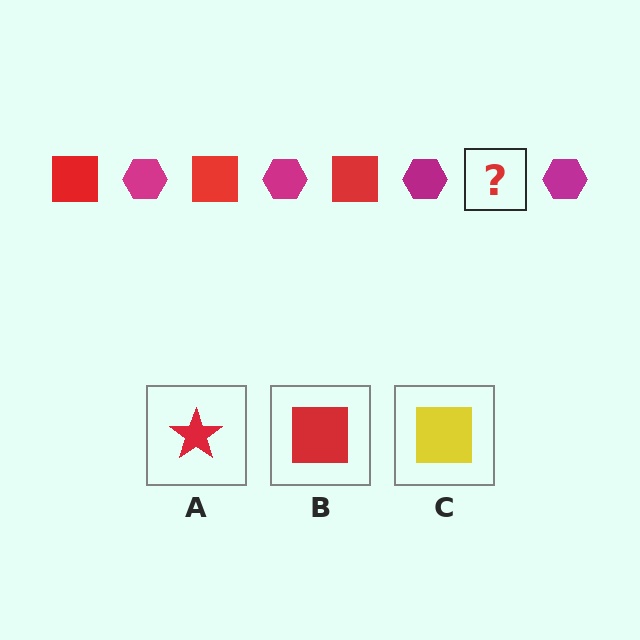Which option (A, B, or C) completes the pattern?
B.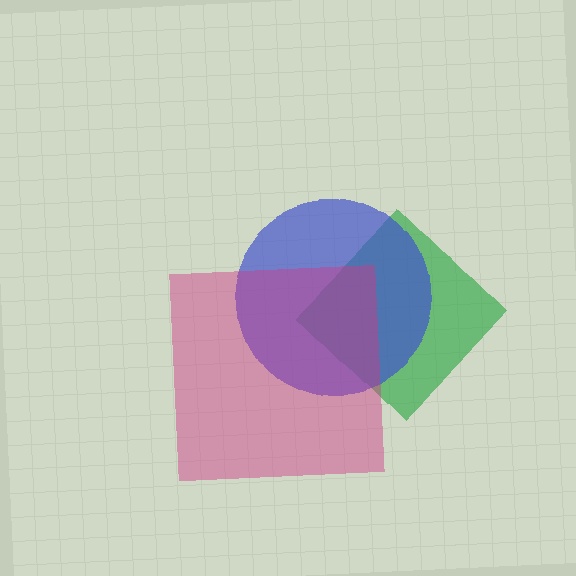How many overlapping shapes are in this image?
There are 3 overlapping shapes in the image.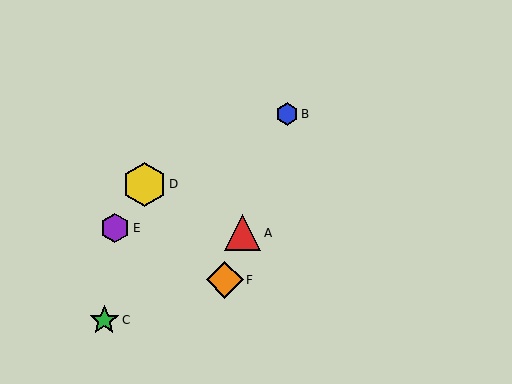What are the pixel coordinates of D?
Object D is at (144, 184).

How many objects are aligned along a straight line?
3 objects (A, B, F) are aligned along a straight line.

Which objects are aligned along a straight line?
Objects A, B, F are aligned along a straight line.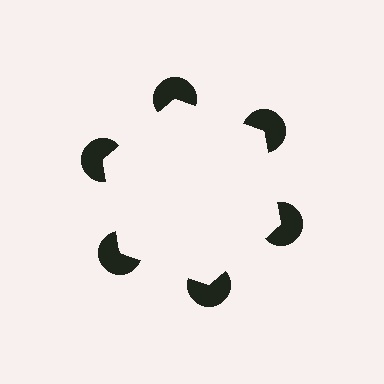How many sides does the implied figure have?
6 sides.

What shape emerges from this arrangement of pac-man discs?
An illusory hexagon — its edges are inferred from the aligned wedge cuts in the pac-man discs, not physically drawn.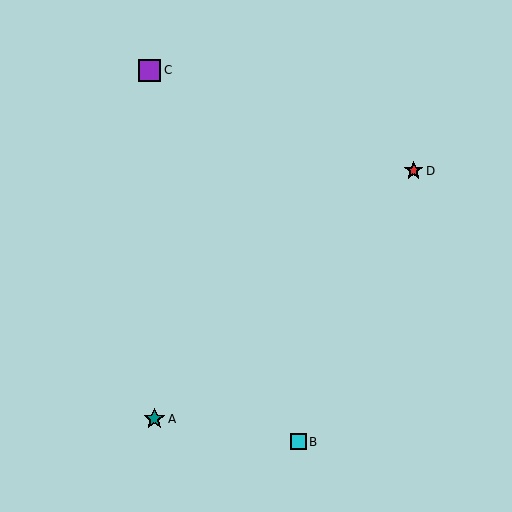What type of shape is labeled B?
Shape B is a cyan square.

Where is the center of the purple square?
The center of the purple square is at (150, 70).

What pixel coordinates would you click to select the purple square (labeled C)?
Click at (150, 70) to select the purple square C.